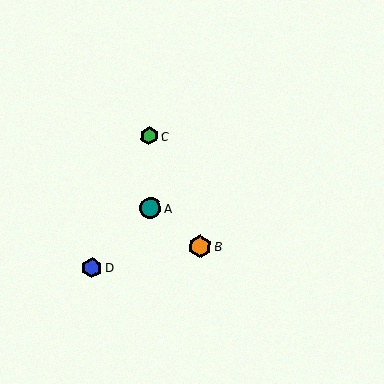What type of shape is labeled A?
Shape A is a teal circle.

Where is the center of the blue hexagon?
The center of the blue hexagon is at (92, 267).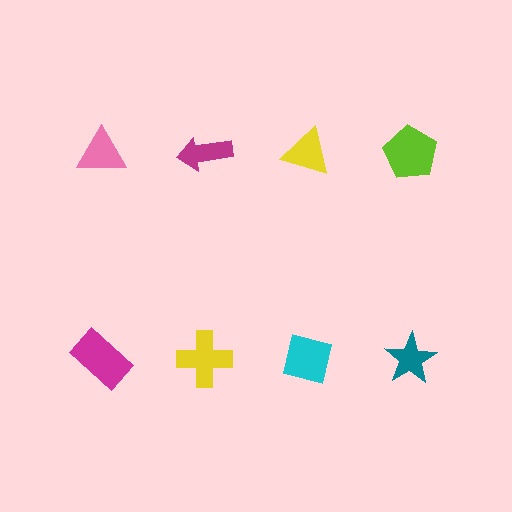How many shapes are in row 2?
4 shapes.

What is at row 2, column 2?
A yellow cross.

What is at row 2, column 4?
A teal star.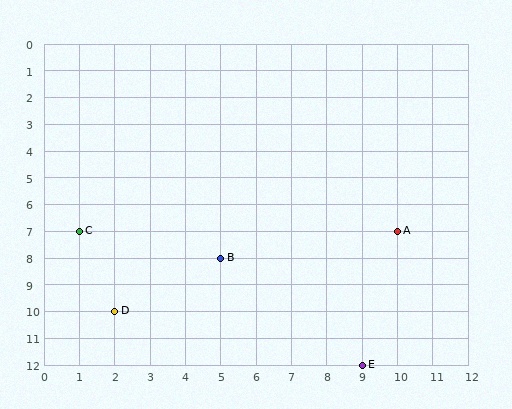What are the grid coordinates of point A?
Point A is at grid coordinates (10, 7).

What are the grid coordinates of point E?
Point E is at grid coordinates (9, 12).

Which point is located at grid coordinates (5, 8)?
Point B is at (5, 8).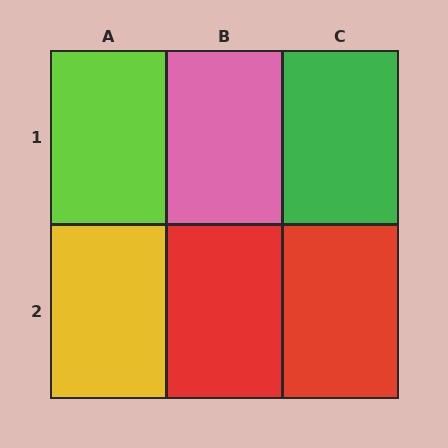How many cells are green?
1 cell is green.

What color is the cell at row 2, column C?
Red.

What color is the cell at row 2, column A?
Yellow.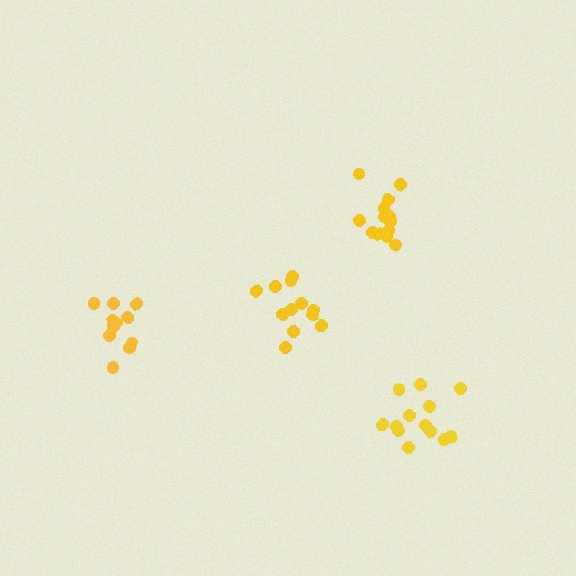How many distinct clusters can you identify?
There are 4 distinct clusters.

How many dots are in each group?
Group 1: 13 dots, Group 2: 13 dots, Group 3: 12 dots, Group 4: 11 dots (49 total).